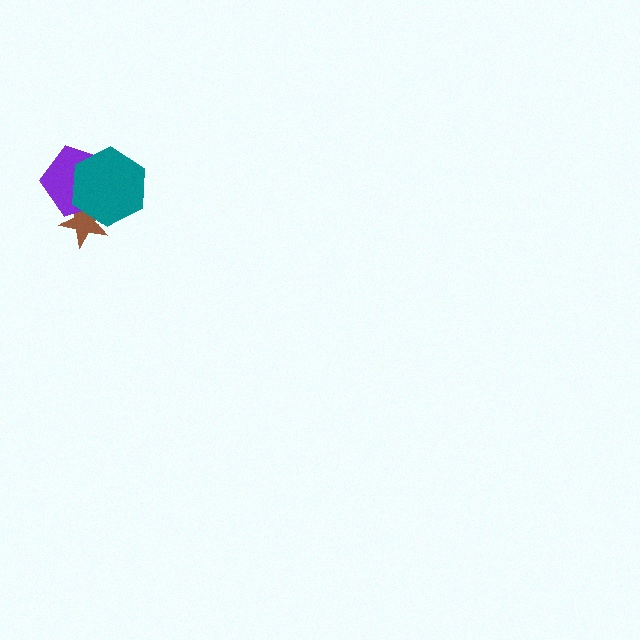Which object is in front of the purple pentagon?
The teal hexagon is in front of the purple pentagon.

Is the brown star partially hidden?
Yes, it is partially covered by another shape.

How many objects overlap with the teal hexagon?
2 objects overlap with the teal hexagon.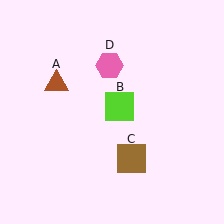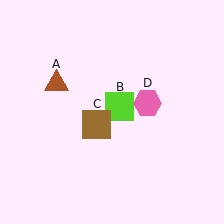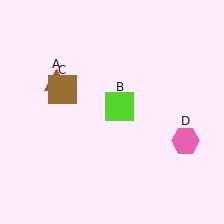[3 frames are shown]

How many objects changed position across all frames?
2 objects changed position: brown square (object C), pink hexagon (object D).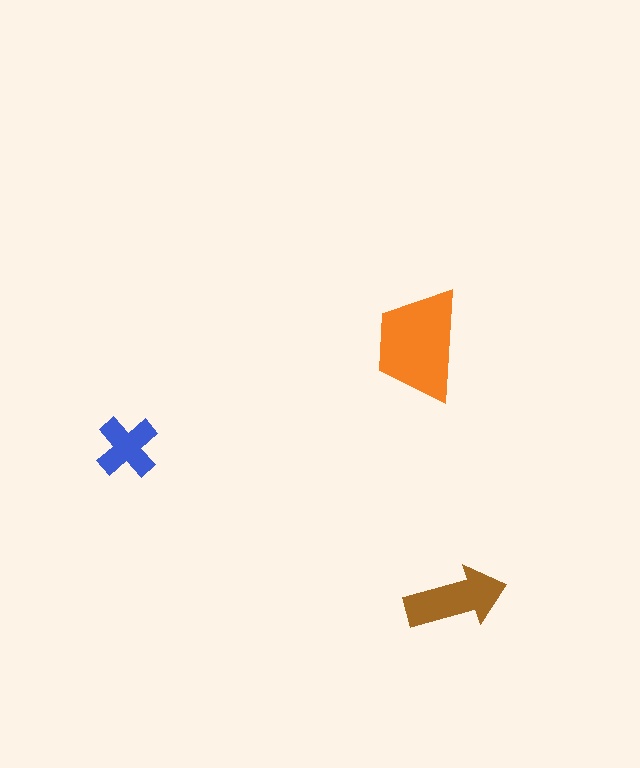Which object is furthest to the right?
The brown arrow is rightmost.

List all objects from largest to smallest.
The orange trapezoid, the brown arrow, the blue cross.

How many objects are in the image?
There are 3 objects in the image.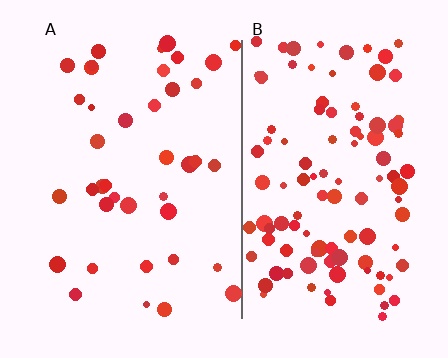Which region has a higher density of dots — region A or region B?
B (the right).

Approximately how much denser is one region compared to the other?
Approximately 2.6× — region B over region A.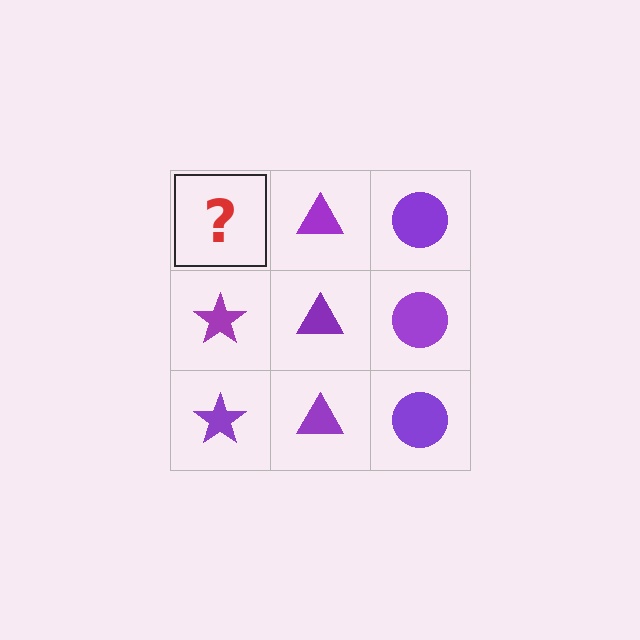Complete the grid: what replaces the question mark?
The question mark should be replaced with a purple star.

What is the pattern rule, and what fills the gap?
The rule is that each column has a consistent shape. The gap should be filled with a purple star.